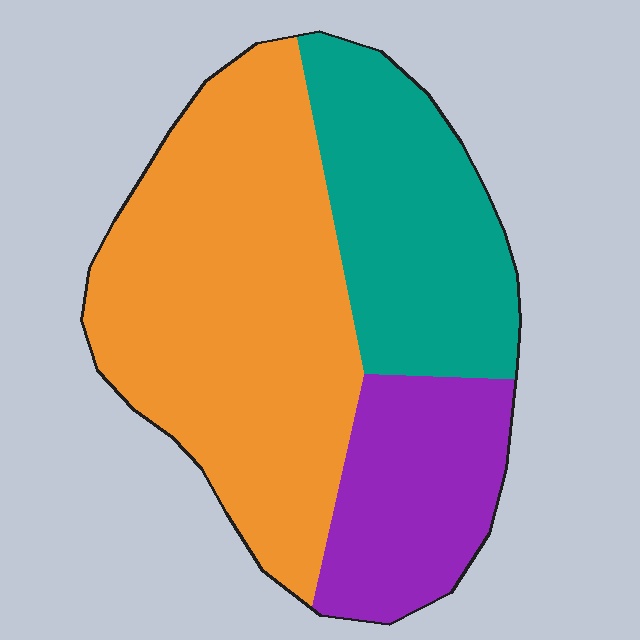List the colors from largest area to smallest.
From largest to smallest: orange, teal, purple.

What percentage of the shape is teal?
Teal takes up between a sixth and a third of the shape.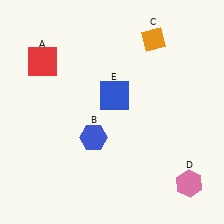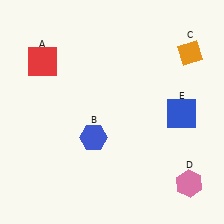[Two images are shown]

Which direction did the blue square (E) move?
The blue square (E) moved right.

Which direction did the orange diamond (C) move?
The orange diamond (C) moved right.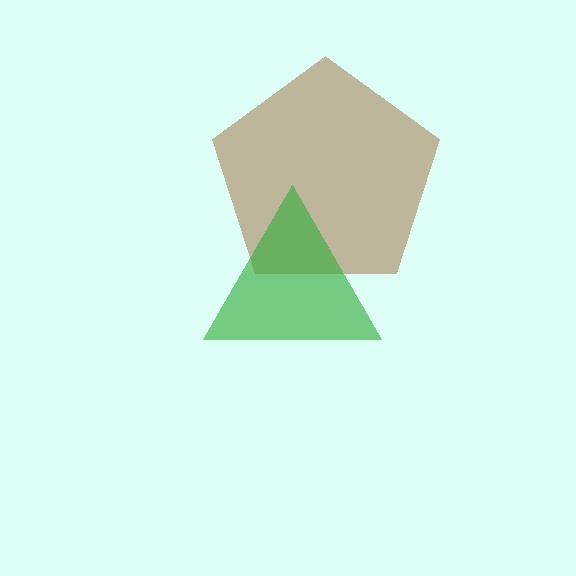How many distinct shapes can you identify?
There are 2 distinct shapes: a brown pentagon, a green triangle.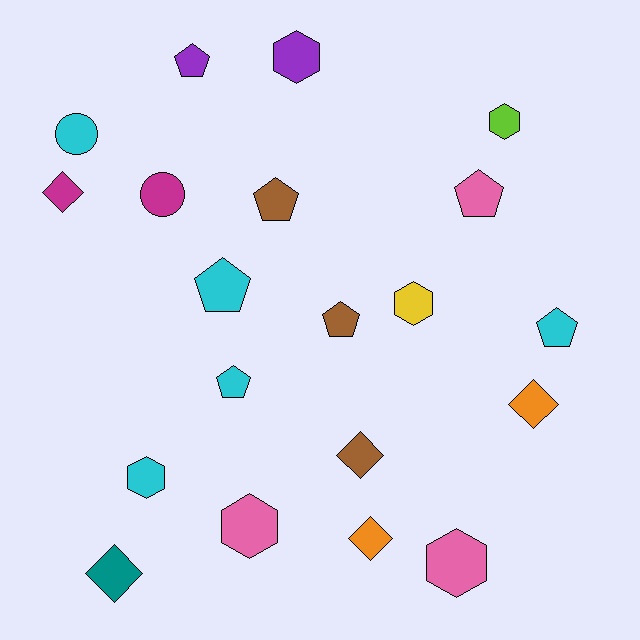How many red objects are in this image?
There are no red objects.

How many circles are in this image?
There are 2 circles.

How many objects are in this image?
There are 20 objects.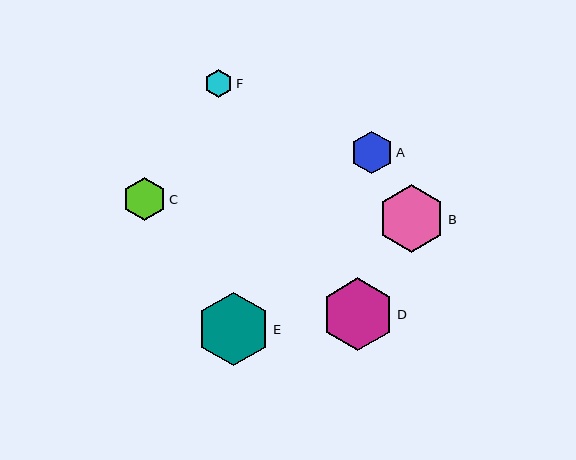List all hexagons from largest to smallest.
From largest to smallest: E, D, B, C, A, F.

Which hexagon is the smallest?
Hexagon F is the smallest with a size of approximately 28 pixels.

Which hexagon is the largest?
Hexagon E is the largest with a size of approximately 73 pixels.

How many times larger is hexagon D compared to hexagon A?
Hexagon D is approximately 1.7 times the size of hexagon A.